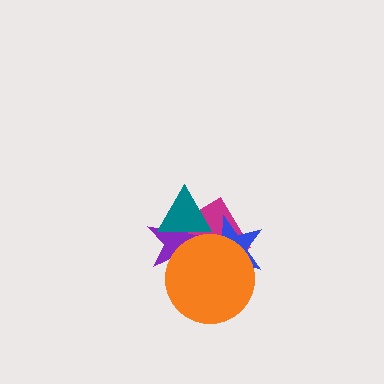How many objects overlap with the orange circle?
4 objects overlap with the orange circle.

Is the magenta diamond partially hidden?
Yes, it is partially covered by another shape.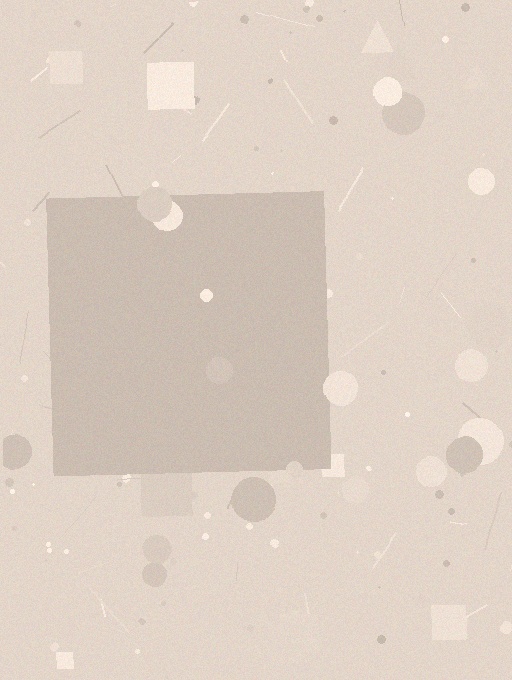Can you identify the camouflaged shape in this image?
The camouflaged shape is a square.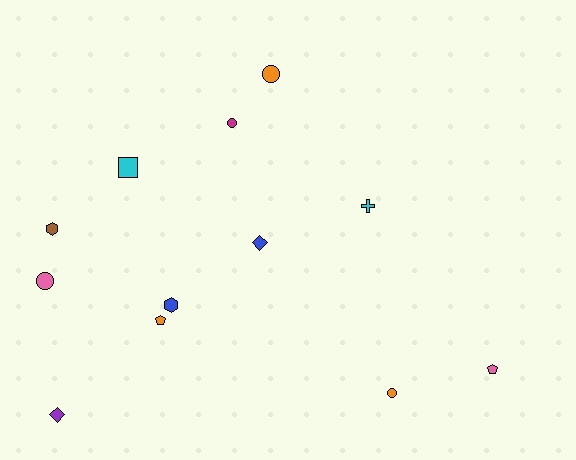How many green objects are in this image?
There are no green objects.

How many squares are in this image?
There is 1 square.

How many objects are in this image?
There are 12 objects.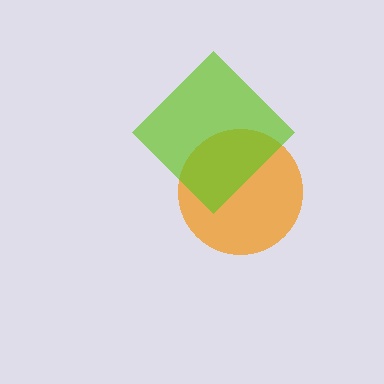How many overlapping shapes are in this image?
There are 2 overlapping shapes in the image.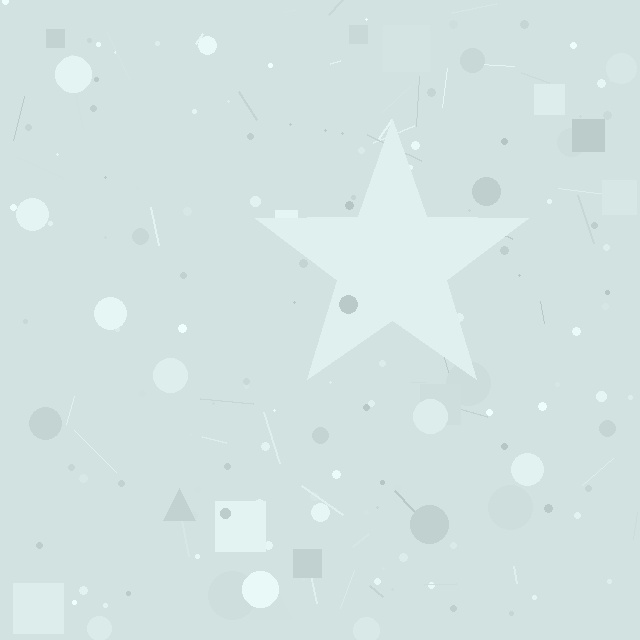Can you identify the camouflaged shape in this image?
The camouflaged shape is a star.